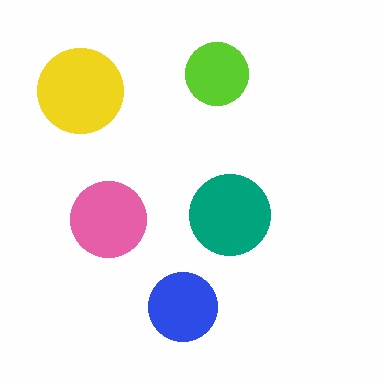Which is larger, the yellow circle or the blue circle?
The yellow one.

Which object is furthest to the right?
The teal circle is rightmost.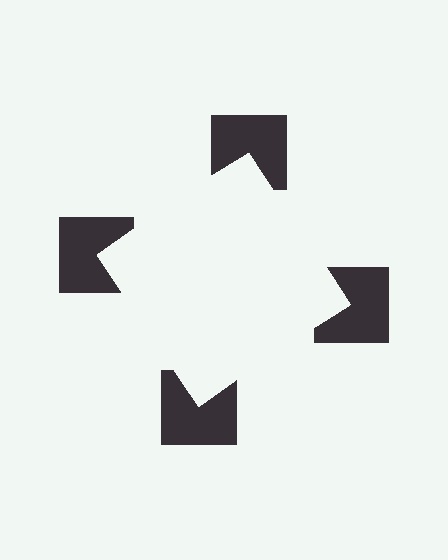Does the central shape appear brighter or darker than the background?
It typically appears slightly brighter than the background, even though no actual brightness change is drawn.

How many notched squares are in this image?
There are 4 — one at each vertex of the illusory square.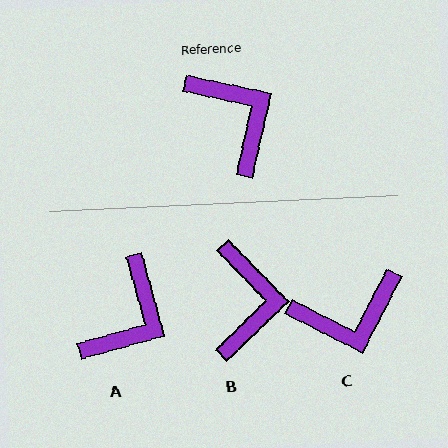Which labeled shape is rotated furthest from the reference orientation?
C, about 105 degrees away.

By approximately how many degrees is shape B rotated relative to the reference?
Approximately 34 degrees clockwise.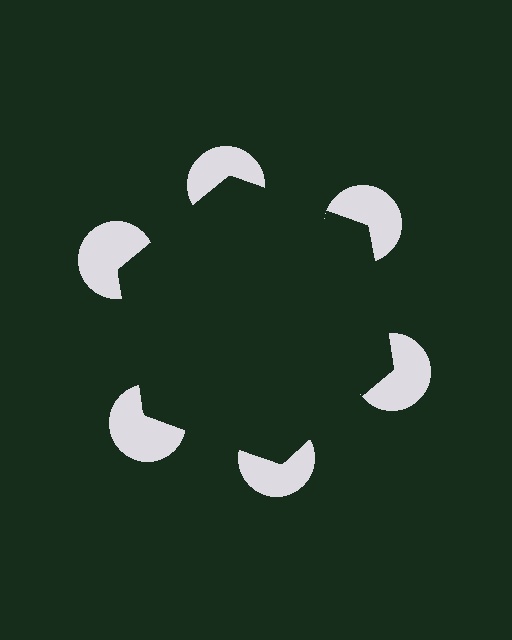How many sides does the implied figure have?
6 sides.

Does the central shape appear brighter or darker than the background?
It typically appears slightly darker than the background, even though no actual brightness change is drawn.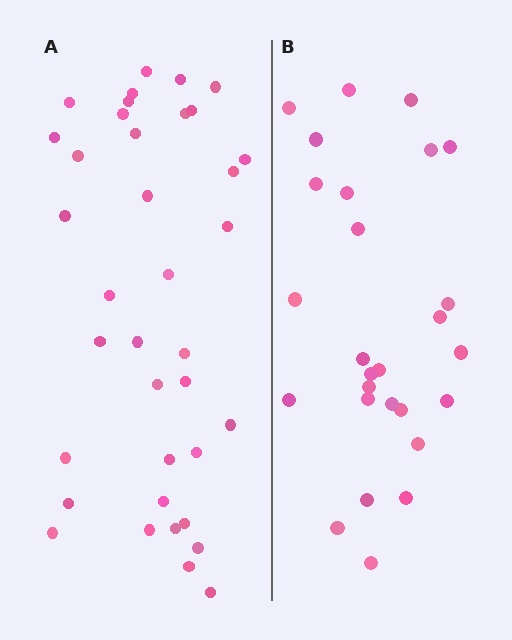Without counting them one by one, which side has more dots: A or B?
Region A (the left region) has more dots.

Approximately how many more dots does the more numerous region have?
Region A has roughly 10 or so more dots than region B.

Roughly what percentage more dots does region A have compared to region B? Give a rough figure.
About 35% more.